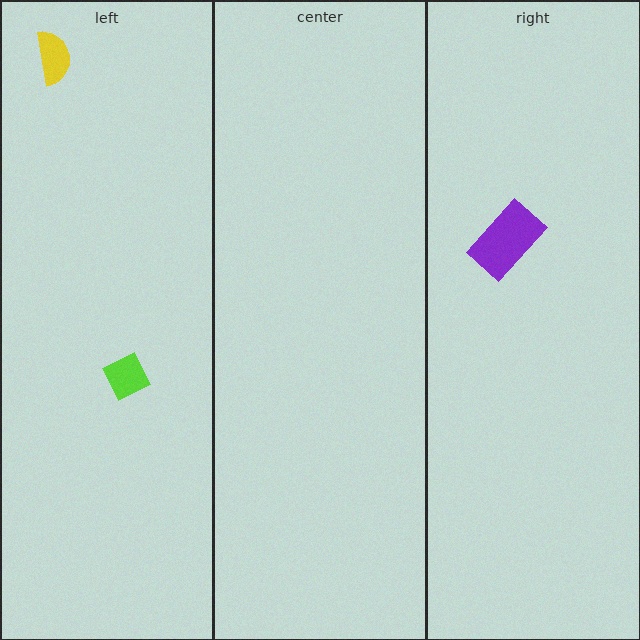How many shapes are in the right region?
1.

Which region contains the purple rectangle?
The right region.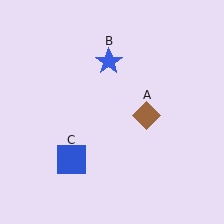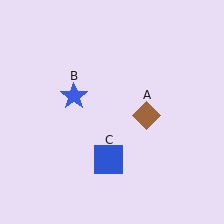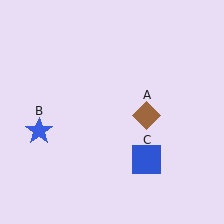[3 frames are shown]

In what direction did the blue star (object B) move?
The blue star (object B) moved down and to the left.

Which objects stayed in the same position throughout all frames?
Brown diamond (object A) remained stationary.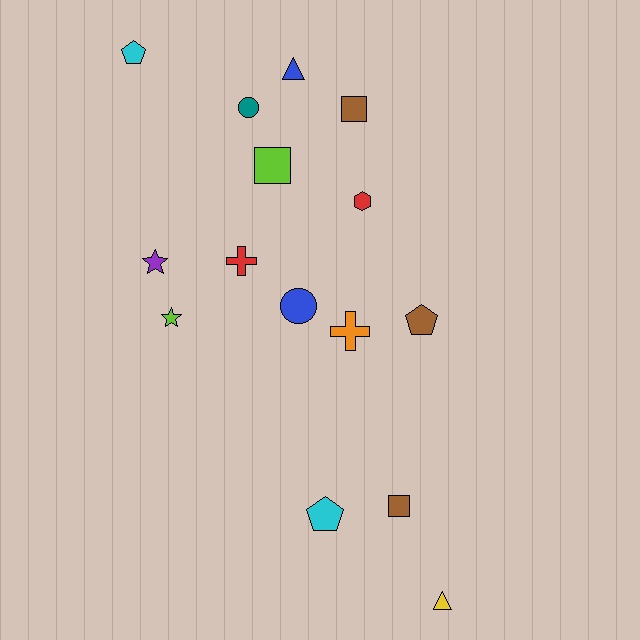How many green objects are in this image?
There are no green objects.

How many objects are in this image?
There are 15 objects.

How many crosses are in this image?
There are 2 crosses.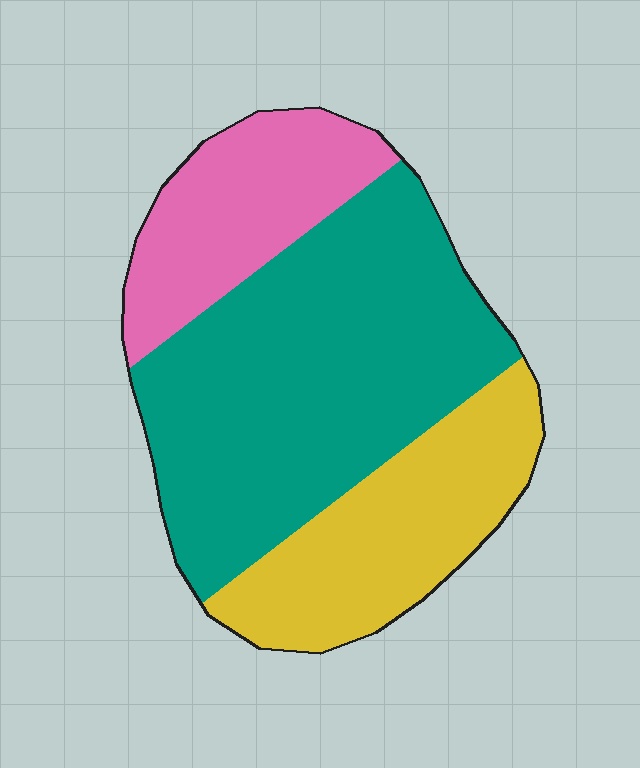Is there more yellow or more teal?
Teal.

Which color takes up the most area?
Teal, at roughly 55%.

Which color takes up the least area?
Pink, at roughly 20%.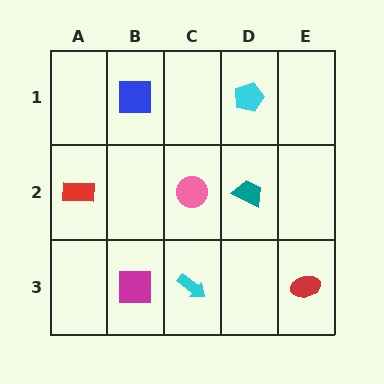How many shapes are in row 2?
3 shapes.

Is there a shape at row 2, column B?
No, that cell is empty.